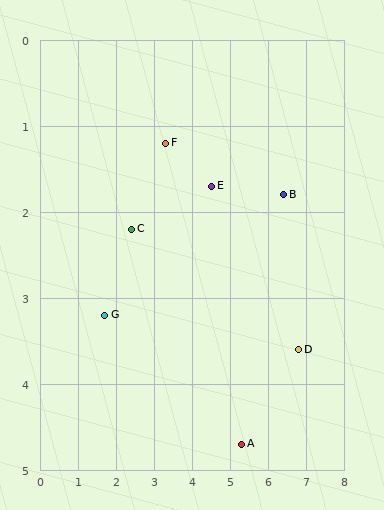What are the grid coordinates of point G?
Point G is at approximately (1.7, 3.2).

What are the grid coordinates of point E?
Point E is at approximately (4.5, 1.7).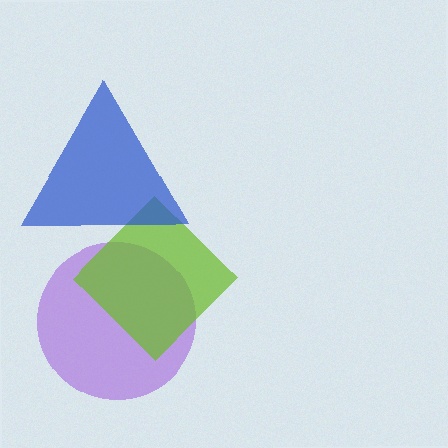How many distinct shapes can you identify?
There are 3 distinct shapes: a purple circle, a lime diamond, a blue triangle.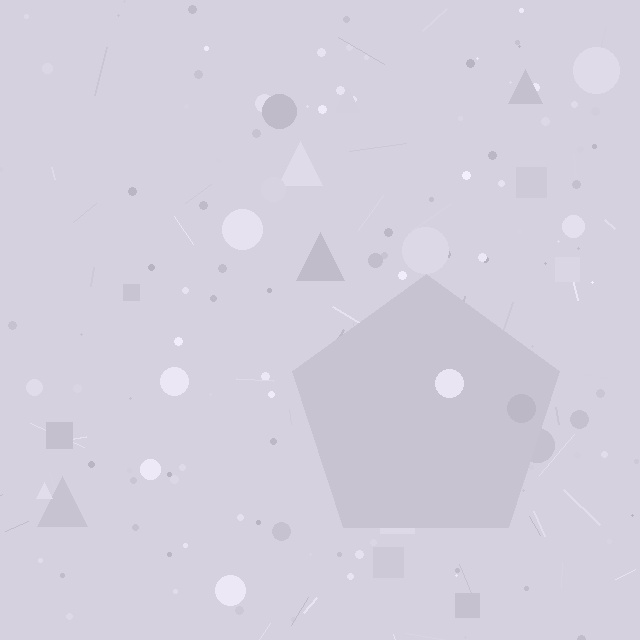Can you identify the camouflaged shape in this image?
The camouflaged shape is a pentagon.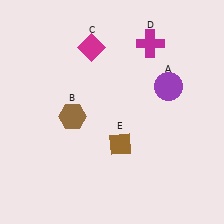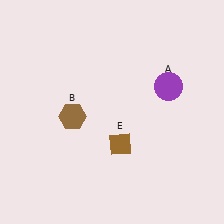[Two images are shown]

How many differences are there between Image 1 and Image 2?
There are 2 differences between the two images.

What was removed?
The magenta diamond (C), the magenta cross (D) were removed in Image 2.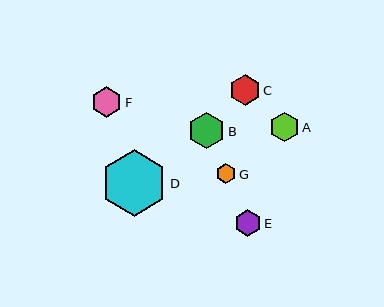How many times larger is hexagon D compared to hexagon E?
Hexagon D is approximately 2.4 times the size of hexagon E.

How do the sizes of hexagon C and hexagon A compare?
Hexagon C and hexagon A are approximately the same size.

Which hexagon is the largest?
Hexagon D is the largest with a size of approximately 66 pixels.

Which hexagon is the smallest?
Hexagon G is the smallest with a size of approximately 20 pixels.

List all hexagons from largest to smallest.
From largest to smallest: D, B, C, F, A, E, G.